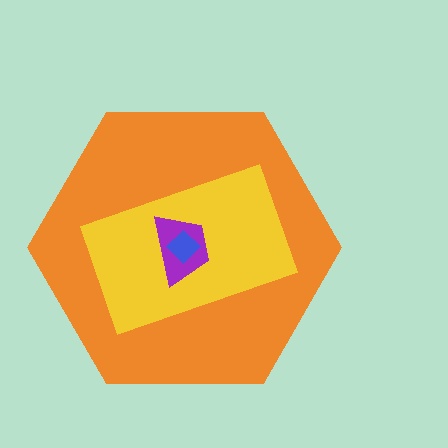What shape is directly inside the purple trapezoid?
The blue diamond.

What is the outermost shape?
The orange hexagon.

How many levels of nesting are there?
4.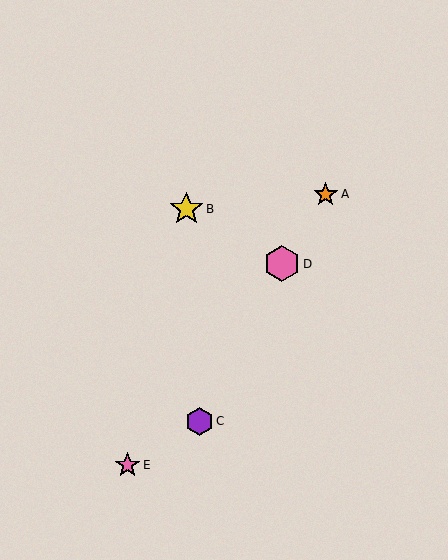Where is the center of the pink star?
The center of the pink star is at (128, 465).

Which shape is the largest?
The pink hexagon (labeled D) is the largest.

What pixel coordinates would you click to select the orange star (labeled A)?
Click at (326, 194) to select the orange star A.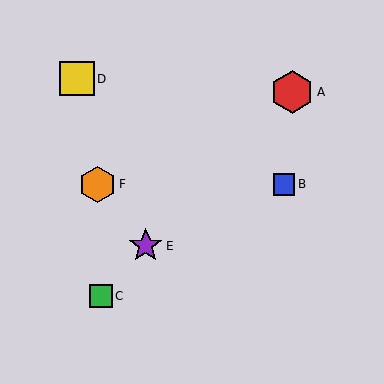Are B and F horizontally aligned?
Yes, both are at y≈184.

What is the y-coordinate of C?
Object C is at y≈296.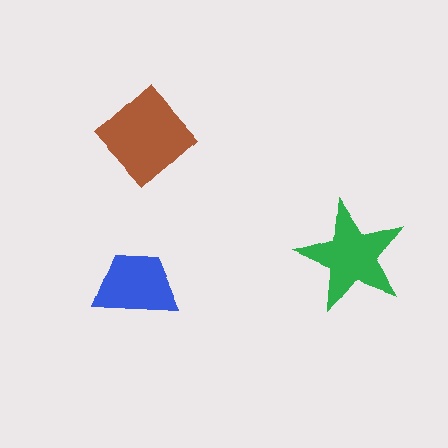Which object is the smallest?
The blue trapezoid.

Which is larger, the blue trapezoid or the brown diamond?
The brown diamond.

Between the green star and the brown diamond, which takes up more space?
The brown diamond.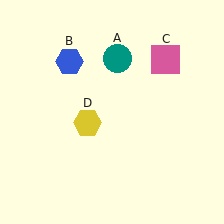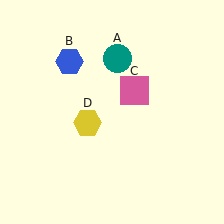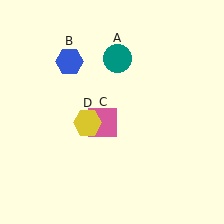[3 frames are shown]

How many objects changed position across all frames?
1 object changed position: pink square (object C).